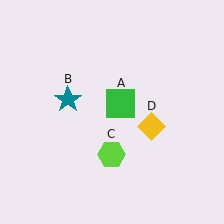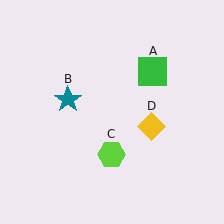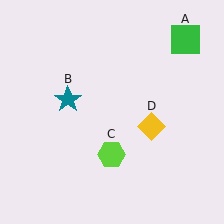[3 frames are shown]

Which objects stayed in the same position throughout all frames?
Teal star (object B) and lime hexagon (object C) and yellow diamond (object D) remained stationary.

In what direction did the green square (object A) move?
The green square (object A) moved up and to the right.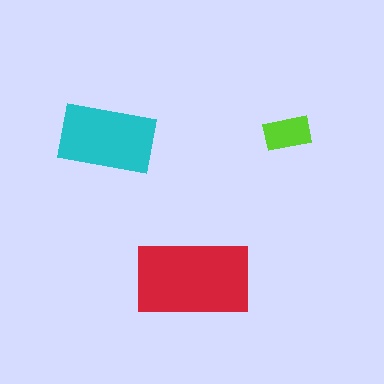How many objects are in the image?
There are 3 objects in the image.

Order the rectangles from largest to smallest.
the red one, the cyan one, the lime one.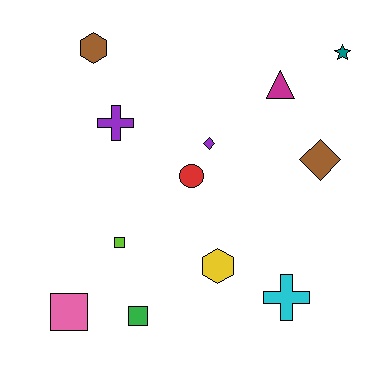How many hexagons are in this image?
There are 2 hexagons.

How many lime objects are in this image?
There is 1 lime object.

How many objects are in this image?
There are 12 objects.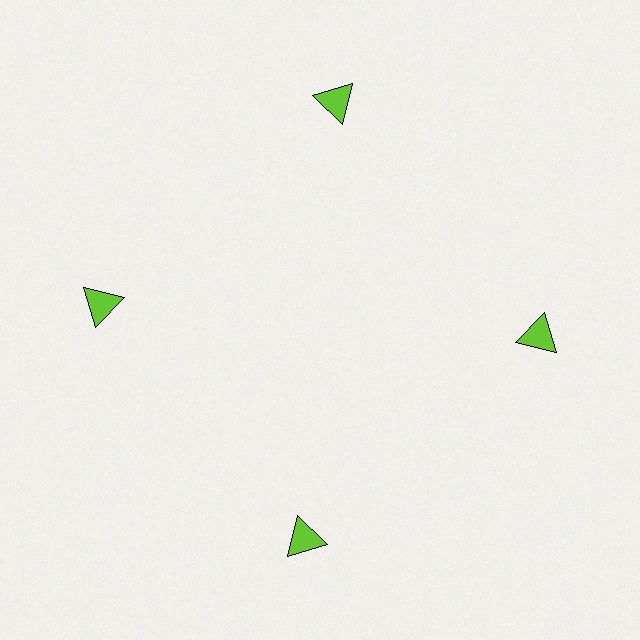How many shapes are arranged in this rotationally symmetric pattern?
There are 4 shapes, arranged in 4 groups of 1.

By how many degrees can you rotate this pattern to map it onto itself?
The pattern maps onto itself every 90 degrees of rotation.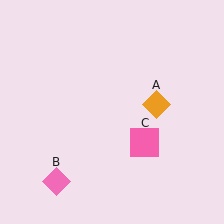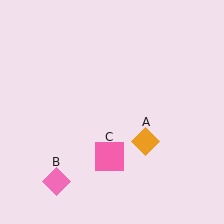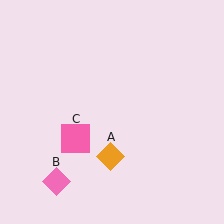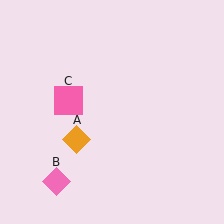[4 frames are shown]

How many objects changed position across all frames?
2 objects changed position: orange diamond (object A), pink square (object C).